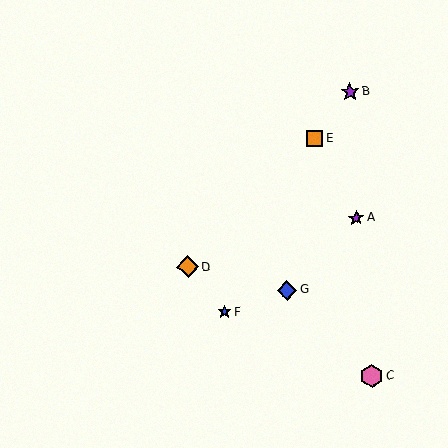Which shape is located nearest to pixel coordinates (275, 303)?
The blue diamond (labeled G) at (287, 290) is nearest to that location.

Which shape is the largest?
The pink hexagon (labeled C) is the largest.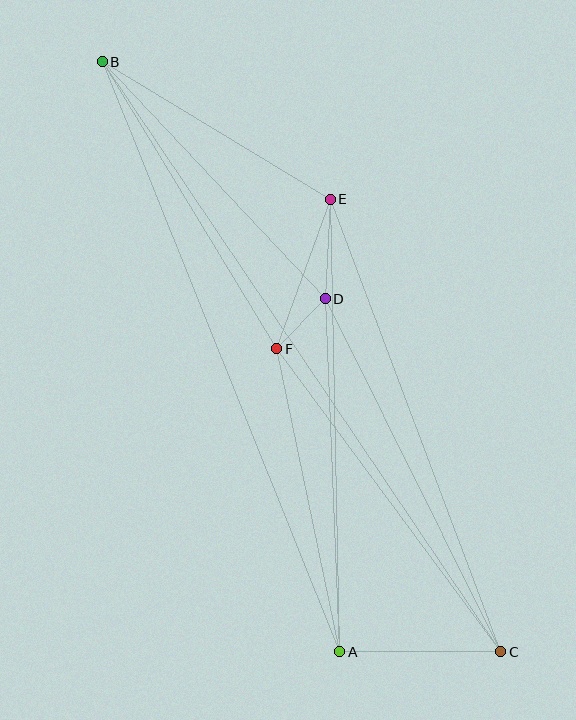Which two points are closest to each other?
Points D and F are closest to each other.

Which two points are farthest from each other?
Points B and C are farthest from each other.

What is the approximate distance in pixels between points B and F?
The distance between B and F is approximately 336 pixels.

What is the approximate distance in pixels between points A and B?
The distance between A and B is approximately 636 pixels.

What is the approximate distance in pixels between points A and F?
The distance between A and F is approximately 309 pixels.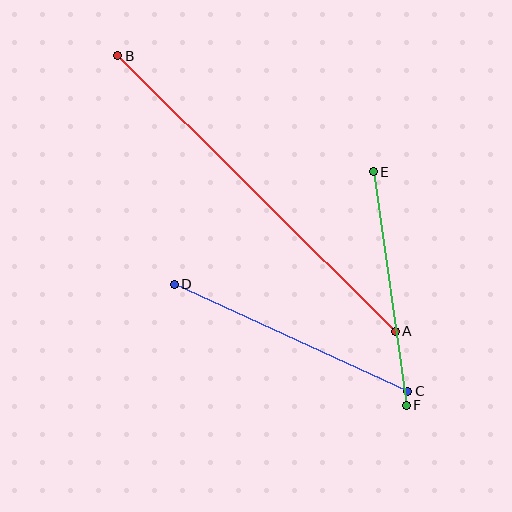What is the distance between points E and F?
The distance is approximately 235 pixels.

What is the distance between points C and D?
The distance is approximately 257 pixels.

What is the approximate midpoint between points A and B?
The midpoint is at approximately (256, 194) pixels.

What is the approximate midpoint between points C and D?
The midpoint is at approximately (291, 338) pixels.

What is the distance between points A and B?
The distance is approximately 391 pixels.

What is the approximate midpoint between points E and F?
The midpoint is at approximately (390, 288) pixels.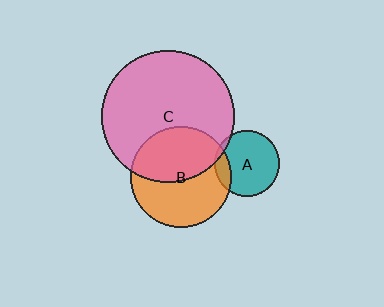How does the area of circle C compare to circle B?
Approximately 1.7 times.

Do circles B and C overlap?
Yes.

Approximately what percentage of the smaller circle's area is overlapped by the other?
Approximately 45%.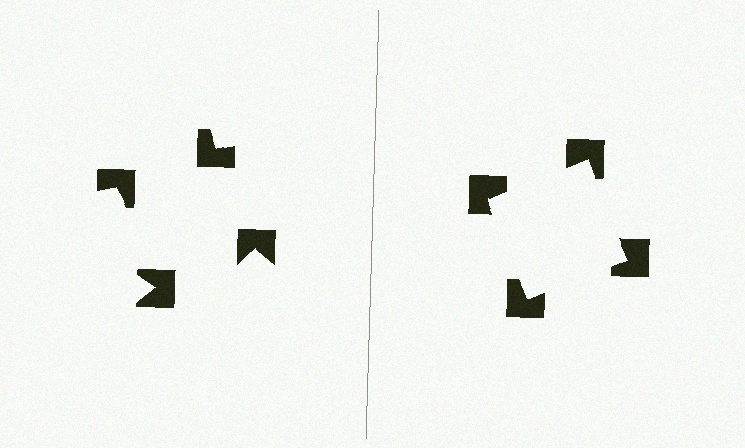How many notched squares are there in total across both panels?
8 — 4 on each side.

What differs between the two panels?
The notched squares are positioned identically on both sides; only the wedge orientations differ. On the right they align to a square; on the left they are misaligned.